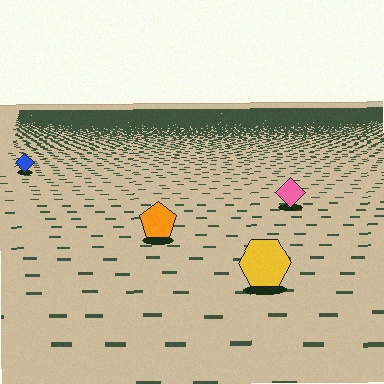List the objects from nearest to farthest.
From nearest to farthest: the yellow hexagon, the orange pentagon, the pink diamond, the blue diamond.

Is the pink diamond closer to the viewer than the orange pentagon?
No. The orange pentagon is closer — you can tell from the texture gradient: the ground texture is coarser near it.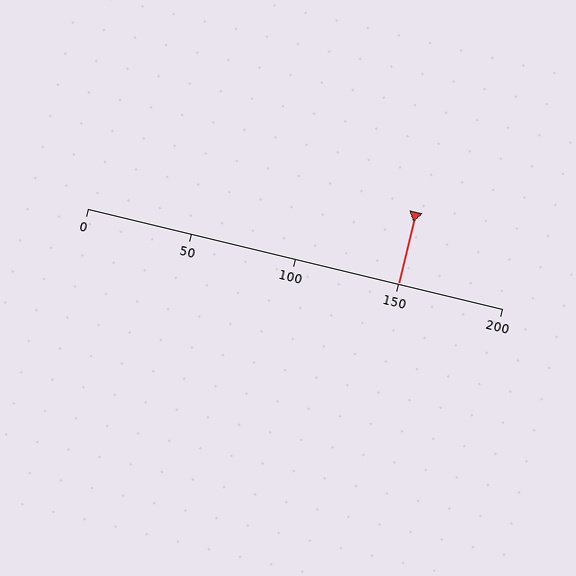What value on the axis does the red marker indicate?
The marker indicates approximately 150.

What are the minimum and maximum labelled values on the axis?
The axis runs from 0 to 200.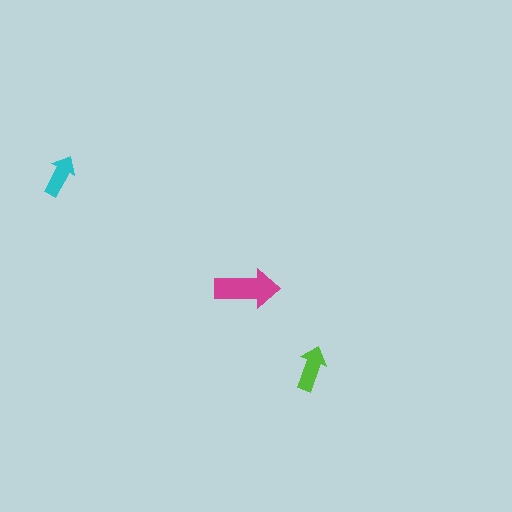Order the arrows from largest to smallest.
the magenta one, the lime one, the cyan one.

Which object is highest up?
The cyan arrow is topmost.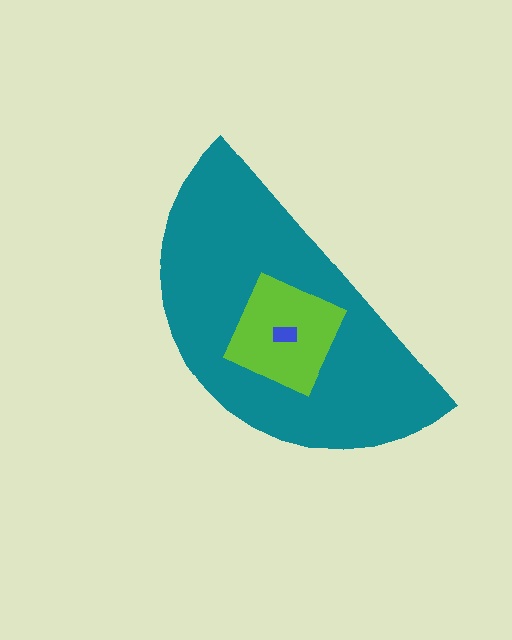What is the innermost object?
The blue rectangle.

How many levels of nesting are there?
3.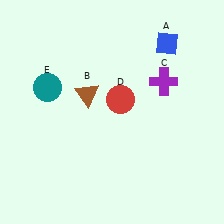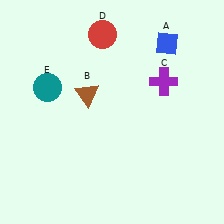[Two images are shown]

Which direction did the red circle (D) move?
The red circle (D) moved up.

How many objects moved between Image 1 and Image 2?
1 object moved between the two images.